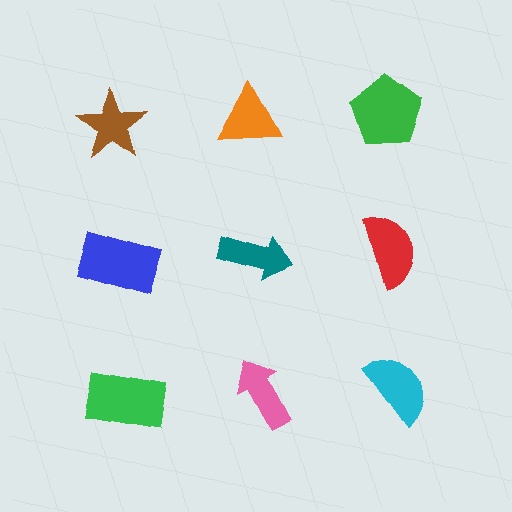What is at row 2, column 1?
A blue rectangle.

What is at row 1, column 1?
A brown star.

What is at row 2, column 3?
A red semicircle.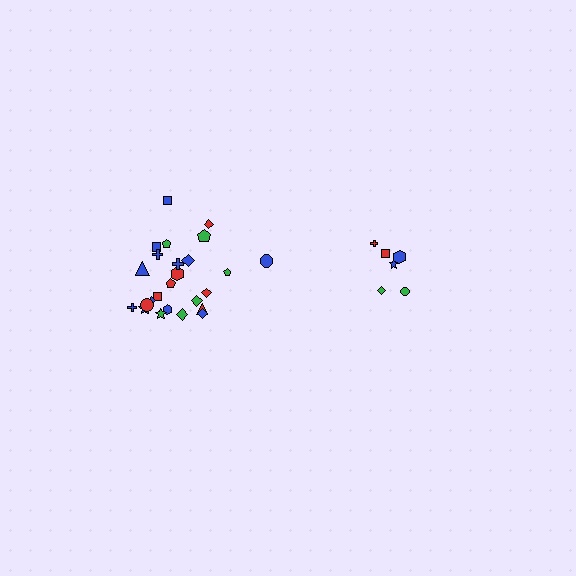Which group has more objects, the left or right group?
The left group.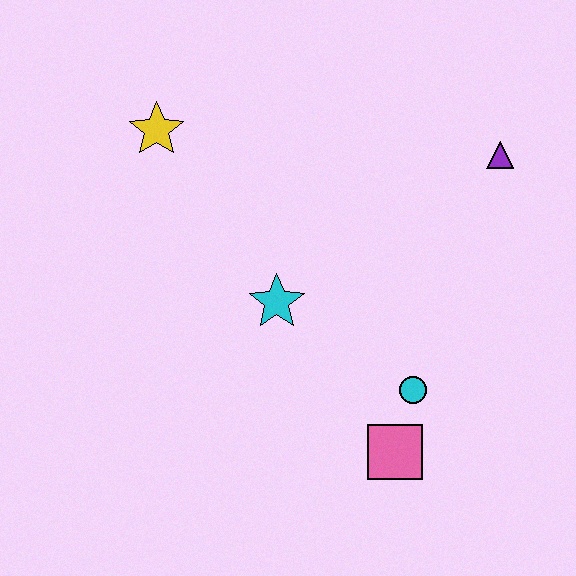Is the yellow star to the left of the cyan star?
Yes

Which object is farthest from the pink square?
The yellow star is farthest from the pink square.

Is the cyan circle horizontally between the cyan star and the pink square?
No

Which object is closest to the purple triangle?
The cyan circle is closest to the purple triangle.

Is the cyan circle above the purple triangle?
No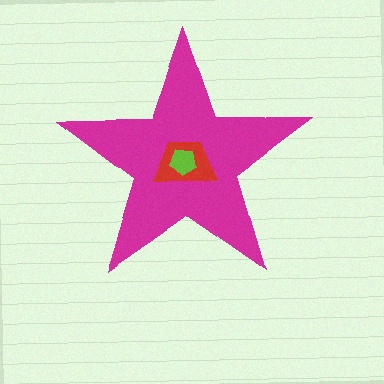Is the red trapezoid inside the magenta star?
Yes.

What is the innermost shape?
The lime pentagon.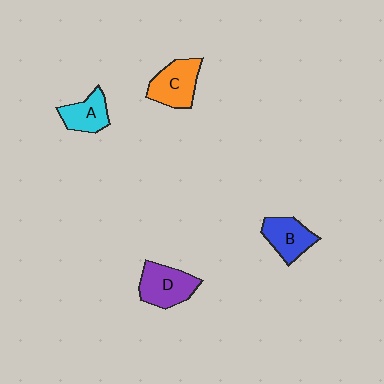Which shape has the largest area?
Shape D (purple).